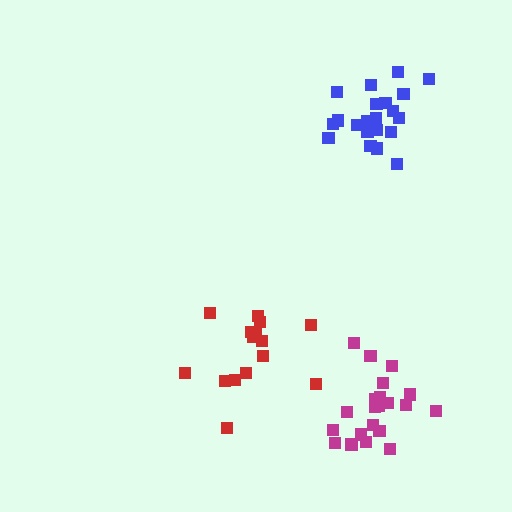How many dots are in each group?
Group 1: 15 dots, Group 2: 21 dots, Group 3: 21 dots (57 total).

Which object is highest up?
The blue cluster is topmost.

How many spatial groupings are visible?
There are 3 spatial groupings.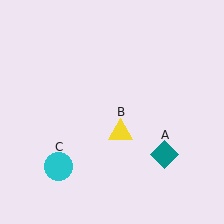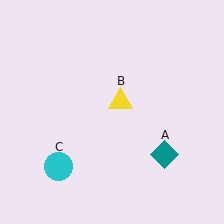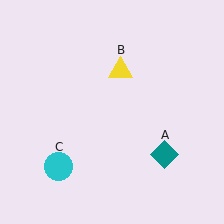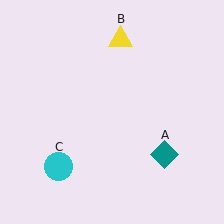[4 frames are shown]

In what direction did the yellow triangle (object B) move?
The yellow triangle (object B) moved up.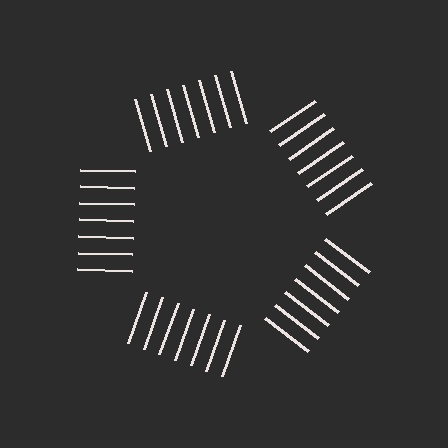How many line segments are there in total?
35 — 7 along each of the 5 edges.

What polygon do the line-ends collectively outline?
An illusory pentagon — the line segments terminate on its edges but no continuous stroke is drawn.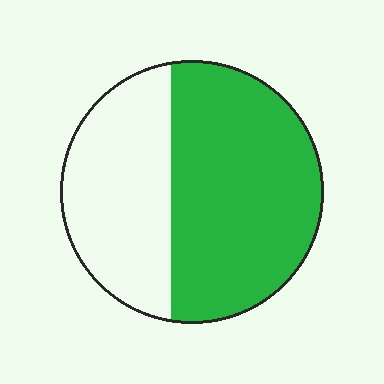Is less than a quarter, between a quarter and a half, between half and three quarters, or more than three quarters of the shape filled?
Between half and three quarters.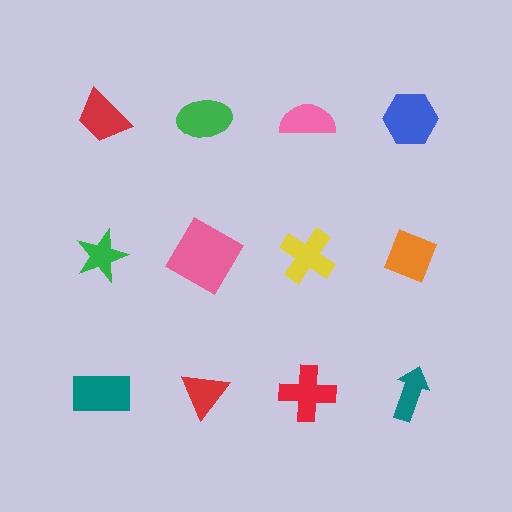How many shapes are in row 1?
4 shapes.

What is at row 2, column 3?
A yellow cross.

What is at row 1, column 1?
A red trapezoid.